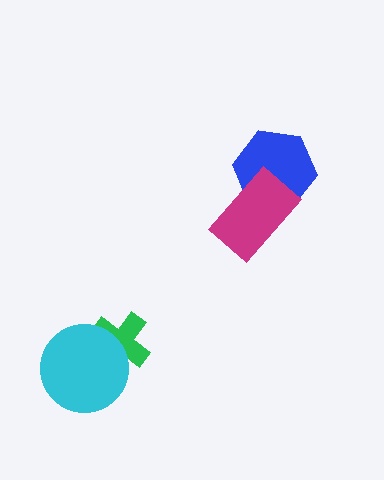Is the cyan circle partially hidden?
No, no other shape covers it.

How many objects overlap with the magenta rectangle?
1 object overlaps with the magenta rectangle.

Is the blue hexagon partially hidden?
Yes, it is partially covered by another shape.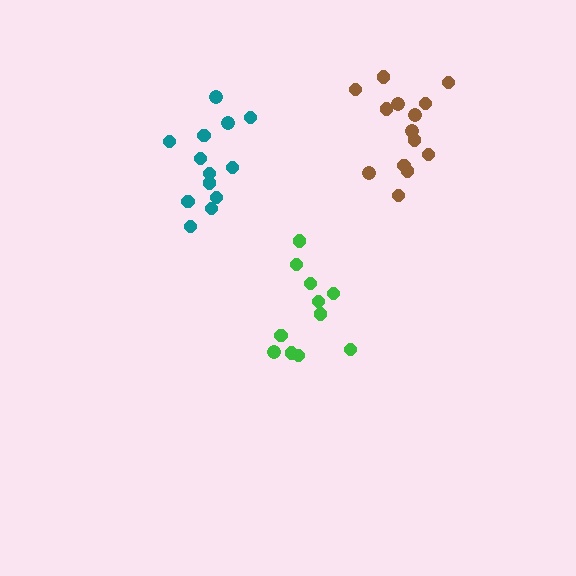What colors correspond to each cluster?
The clusters are colored: brown, green, teal.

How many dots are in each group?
Group 1: 14 dots, Group 2: 11 dots, Group 3: 13 dots (38 total).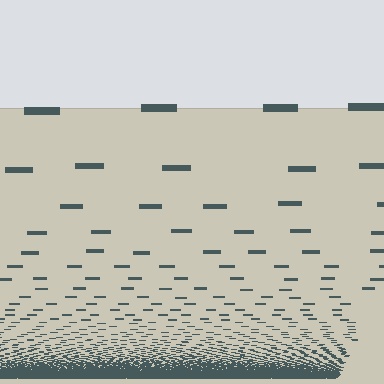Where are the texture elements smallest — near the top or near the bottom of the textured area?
Near the bottom.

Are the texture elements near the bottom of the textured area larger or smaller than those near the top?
Smaller. The gradient is inverted — elements near the bottom are smaller and denser.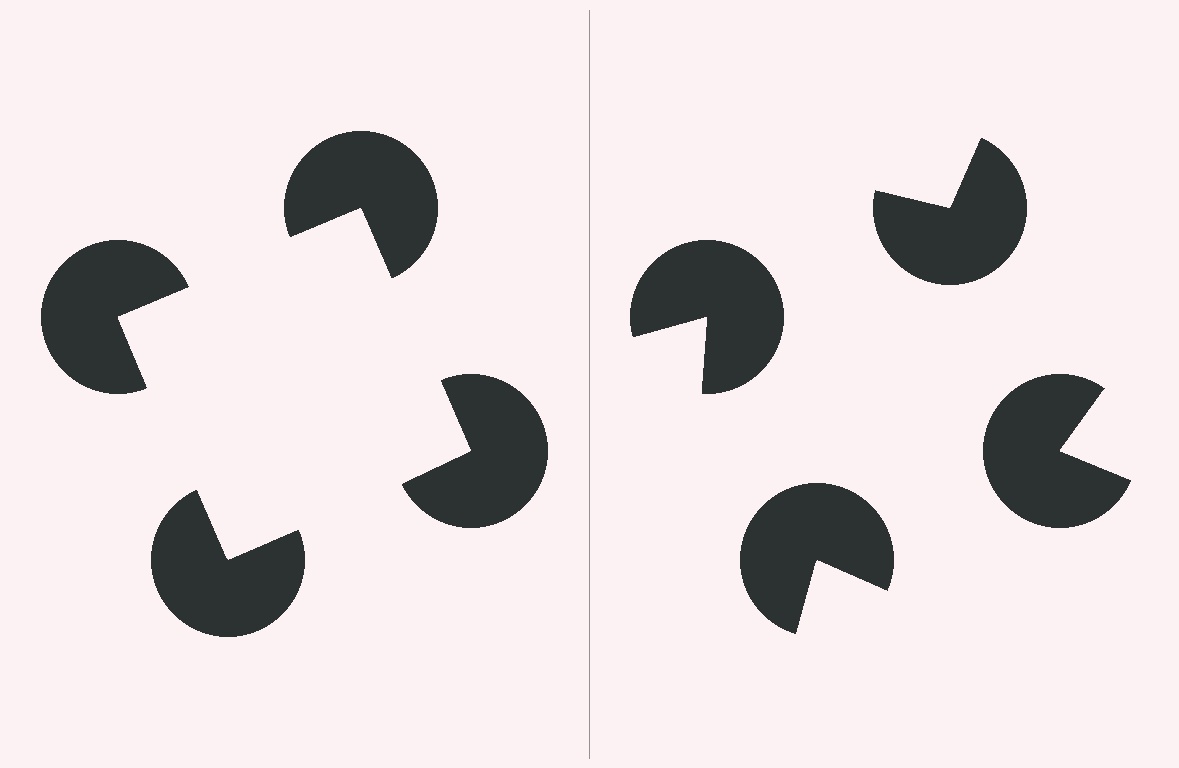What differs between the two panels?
The pac-man discs are positioned identically on both sides; only the wedge orientations differ. On the left they align to a square; on the right they are misaligned.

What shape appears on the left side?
An illusory square.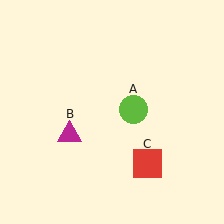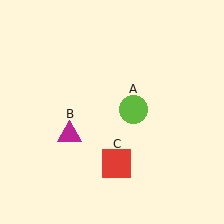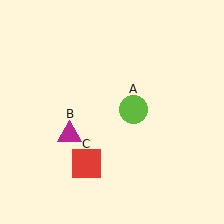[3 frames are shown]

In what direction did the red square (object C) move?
The red square (object C) moved left.